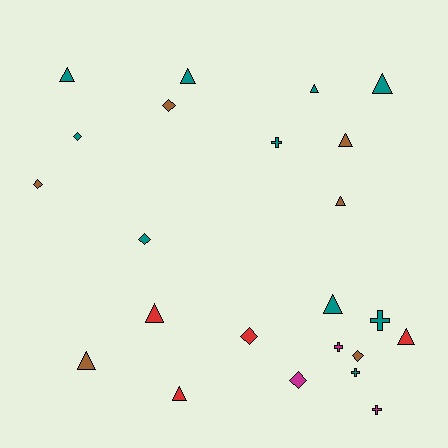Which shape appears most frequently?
Triangle, with 11 objects.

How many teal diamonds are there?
There are 2 teal diamonds.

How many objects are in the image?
There are 23 objects.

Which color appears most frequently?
Teal, with 10 objects.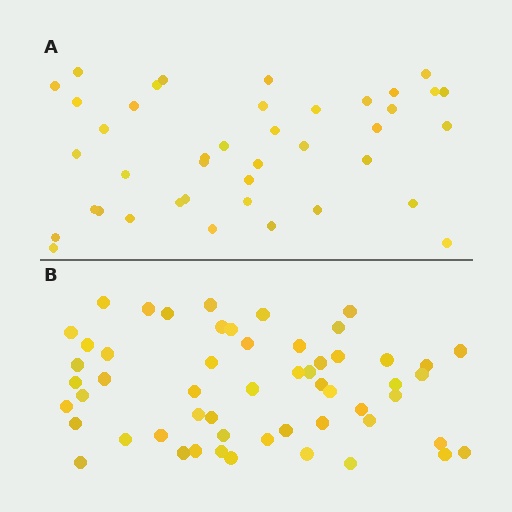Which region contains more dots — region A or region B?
Region B (the bottom region) has more dots.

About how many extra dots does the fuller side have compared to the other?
Region B has approximately 15 more dots than region A.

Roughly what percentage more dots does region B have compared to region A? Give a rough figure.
About 35% more.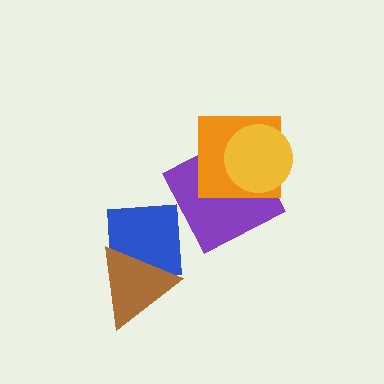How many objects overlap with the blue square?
1 object overlaps with the blue square.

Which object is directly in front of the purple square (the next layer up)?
The orange square is directly in front of the purple square.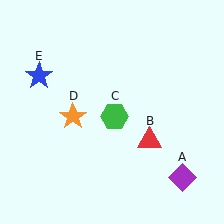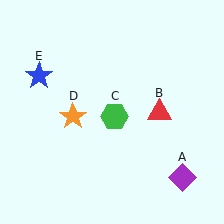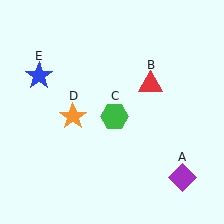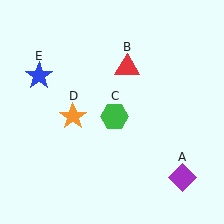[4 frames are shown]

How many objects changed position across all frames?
1 object changed position: red triangle (object B).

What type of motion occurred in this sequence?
The red triangle (object B) rotated counterclockwise around the center of the scene.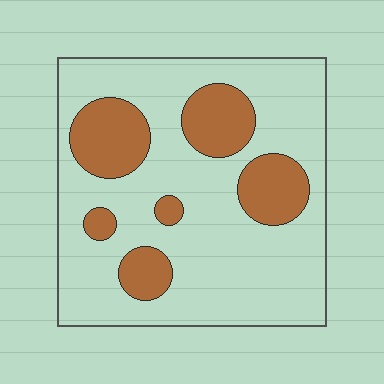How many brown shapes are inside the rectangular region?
6.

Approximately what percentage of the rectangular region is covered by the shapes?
Approximately 25%.